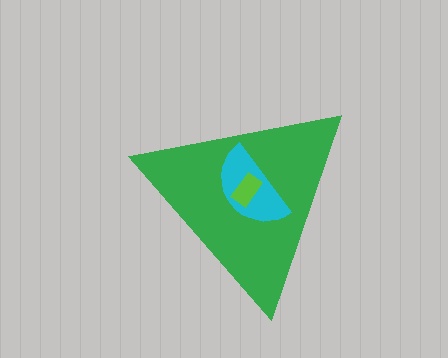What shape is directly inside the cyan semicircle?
The lime rectangle.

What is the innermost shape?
The lime rectangle.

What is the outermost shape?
The green triangle.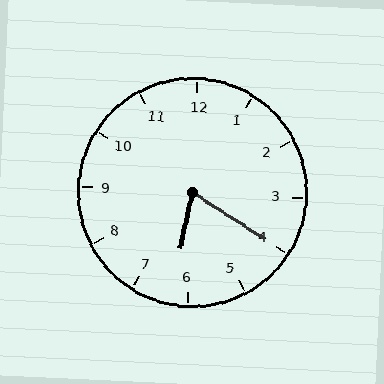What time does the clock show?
6:20.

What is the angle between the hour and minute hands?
Approximately 70 degrees.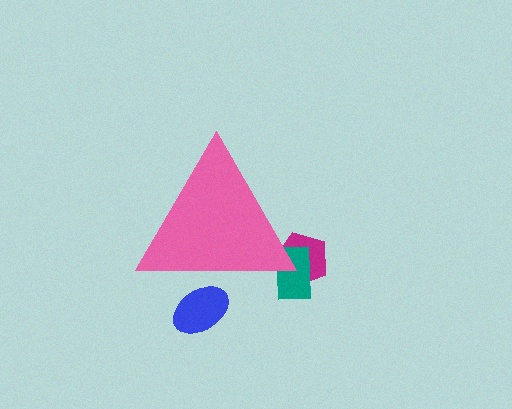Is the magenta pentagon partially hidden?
Yes, the magenta pentagon is partially hidden behind the pink triangle.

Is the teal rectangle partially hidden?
Yes, the teal rectangle is partially hidden behind the pink triangle.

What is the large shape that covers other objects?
A pink triangle.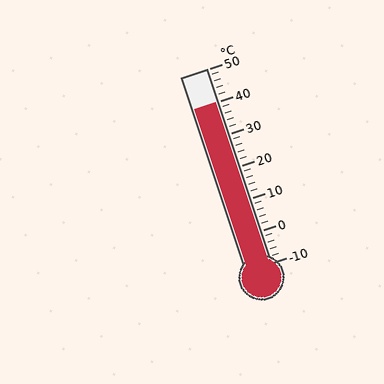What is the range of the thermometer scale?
The thermometer scale ranges from -10°C to 50°C.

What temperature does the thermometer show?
The thermometer shows approximately 40°C.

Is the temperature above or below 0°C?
The temperature is above 0°C.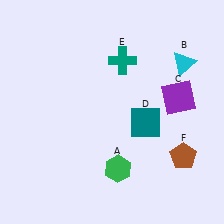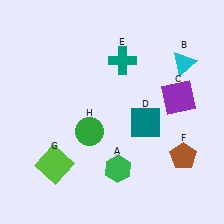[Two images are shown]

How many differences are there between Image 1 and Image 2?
There are 2 differences between the two images.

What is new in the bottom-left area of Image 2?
A green circle (H) was added in the bottom-left area of Image 2.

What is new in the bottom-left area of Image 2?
A lime square (G) was added in the bottom-left area of Image 2.